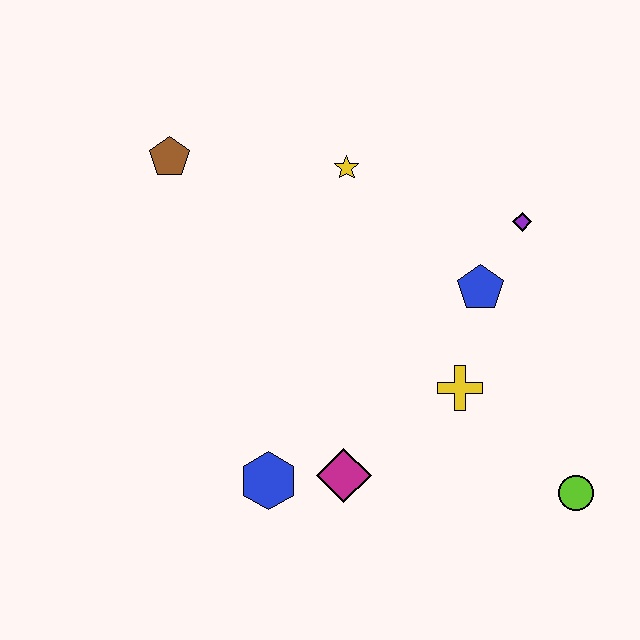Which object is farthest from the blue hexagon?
The purple diamond is farthest from the blue hexagon.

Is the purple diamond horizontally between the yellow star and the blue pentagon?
No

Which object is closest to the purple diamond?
The blue pentagon is closest to the purple diamond.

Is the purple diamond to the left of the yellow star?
No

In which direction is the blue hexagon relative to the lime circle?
The blue hexagon is to the left of the lime circle.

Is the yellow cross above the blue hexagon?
Yes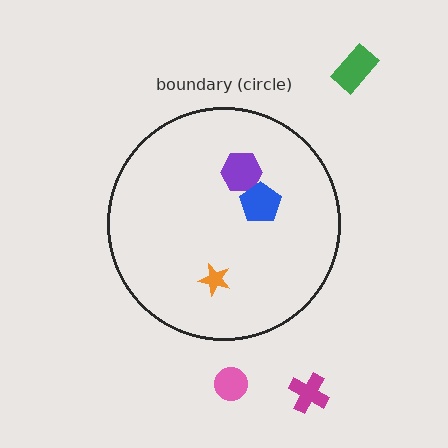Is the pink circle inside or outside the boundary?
Outside.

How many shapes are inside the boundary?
3 inside, 3 outside.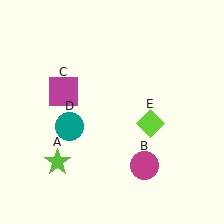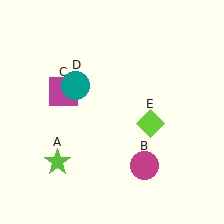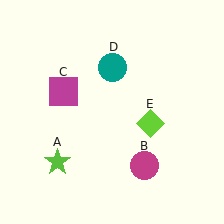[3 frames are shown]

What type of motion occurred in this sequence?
The teal circle (object D) rotated clockwise around the center of the scene.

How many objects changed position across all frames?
1 object changed position: teal circle (object D).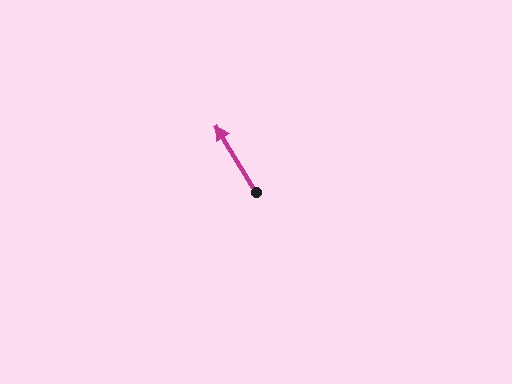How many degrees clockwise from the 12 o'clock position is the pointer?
Approximately 329 degrees.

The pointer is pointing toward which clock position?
Roughly 11 o'clock.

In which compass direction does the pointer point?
Northwest.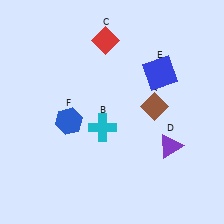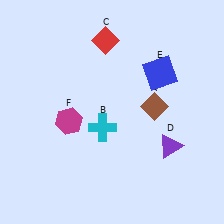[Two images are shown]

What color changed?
The hexagon (F) changed from blue in Image 1 to magenta in Image 2.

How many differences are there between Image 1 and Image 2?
There is 1 difference between the two images.